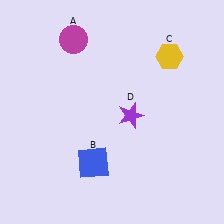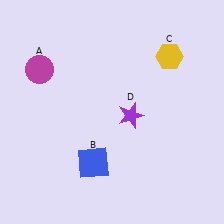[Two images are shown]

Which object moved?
The magenta circle (A) moved left.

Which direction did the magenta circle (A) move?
The magenta circle (A) moved left.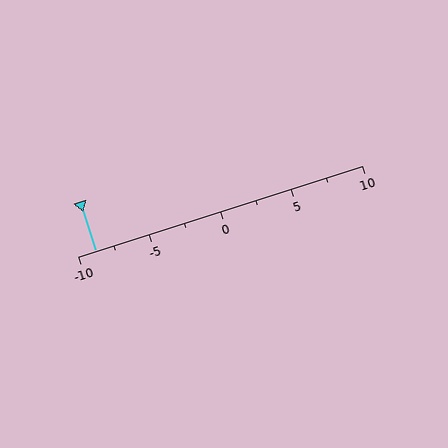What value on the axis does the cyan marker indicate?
The marker indicates approximately -8.8.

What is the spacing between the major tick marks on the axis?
The major ticks are spaced 5 apart.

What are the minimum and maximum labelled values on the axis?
The axis runs from -10 to 10.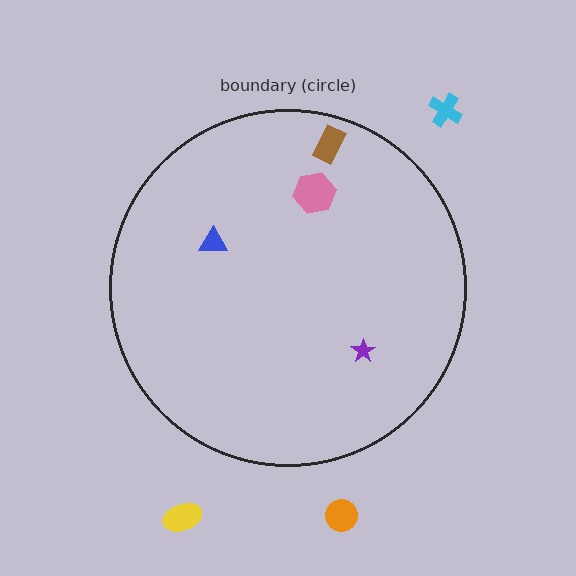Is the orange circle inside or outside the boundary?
Outside.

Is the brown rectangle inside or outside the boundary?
Inside.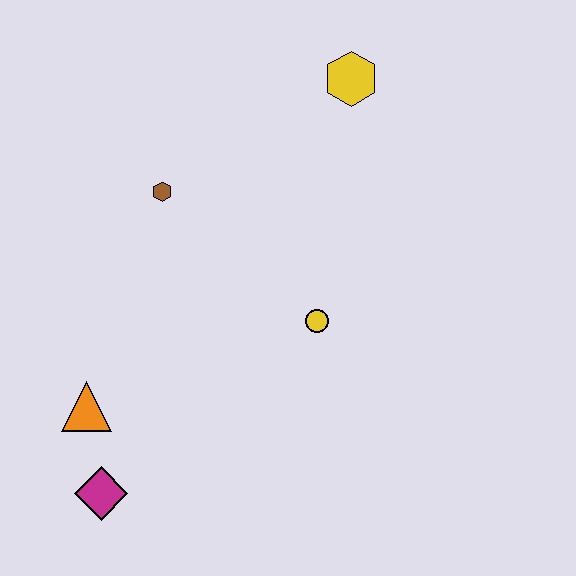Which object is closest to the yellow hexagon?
The brown hexagon is closest to the yellow hexagon.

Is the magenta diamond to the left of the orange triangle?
No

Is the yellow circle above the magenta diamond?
Yes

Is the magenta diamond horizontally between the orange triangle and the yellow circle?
Yes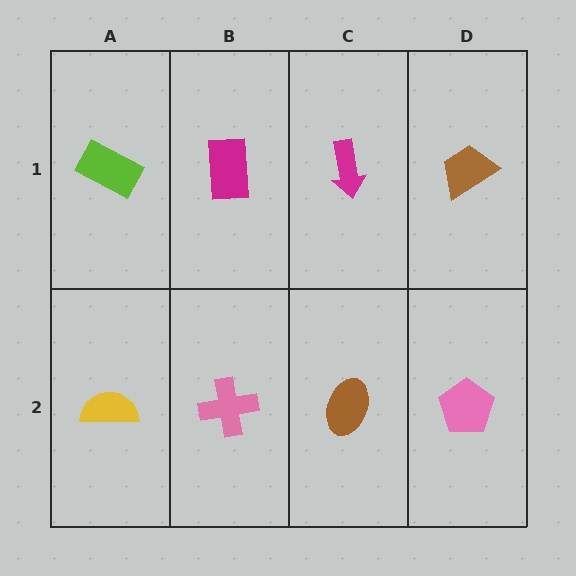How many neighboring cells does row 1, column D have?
2.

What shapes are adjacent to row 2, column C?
A magenta arrow (row 1, column C), a pink cross (row 2, column B), a pink pentagon (row 2, column D).